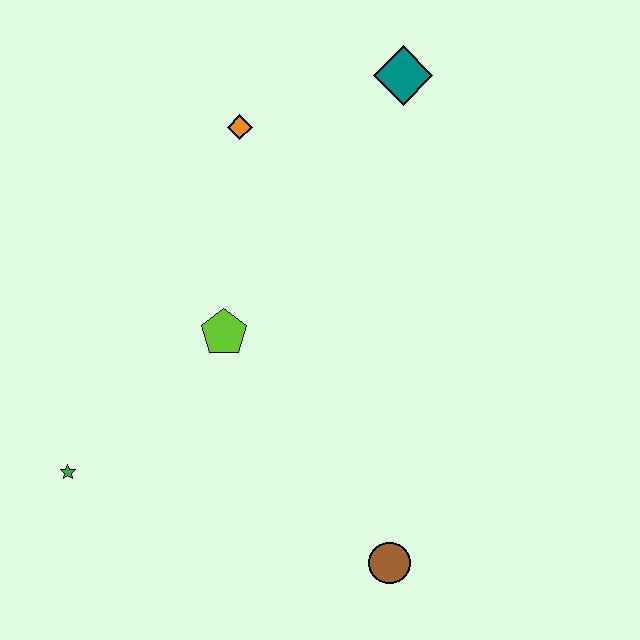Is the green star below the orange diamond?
Yes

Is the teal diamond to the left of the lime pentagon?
No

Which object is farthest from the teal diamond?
The green star is farthest from the teal diamond.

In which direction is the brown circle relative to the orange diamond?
The brown circle is below the orange diamond.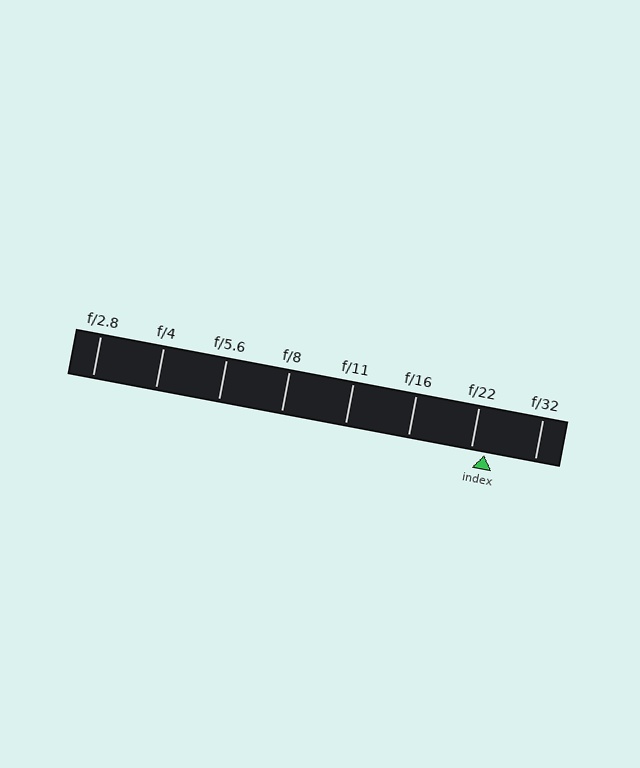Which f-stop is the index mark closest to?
The index mark is closest to f/22.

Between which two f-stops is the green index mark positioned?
The index mark is between f/22 and f/32.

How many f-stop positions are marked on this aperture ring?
There are 8 f-stop positions marked.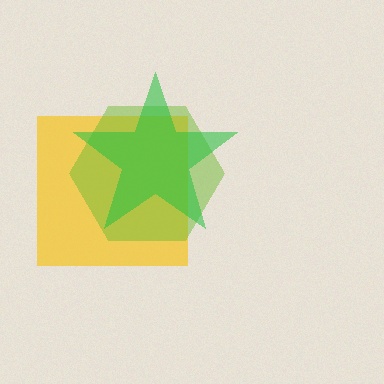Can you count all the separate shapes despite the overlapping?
Yes, there are 3 separate shapes.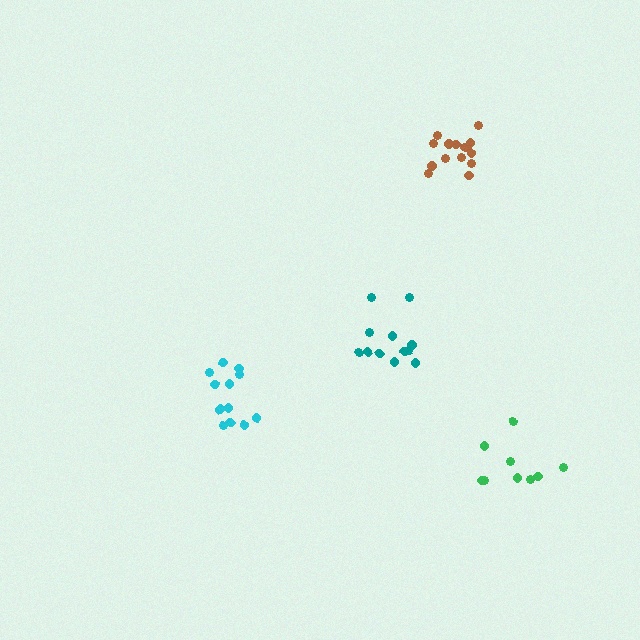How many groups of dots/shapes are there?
There are 4 groups.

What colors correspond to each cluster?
The clusters are colored: teal, cyan, green, brown.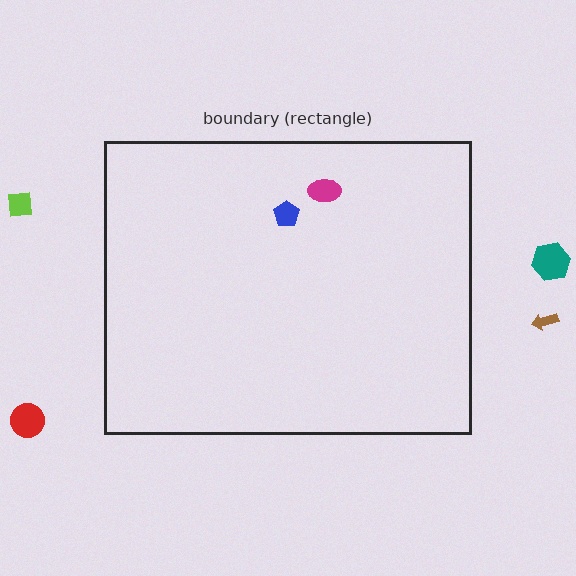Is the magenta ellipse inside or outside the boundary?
Inside.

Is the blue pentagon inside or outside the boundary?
Inside.